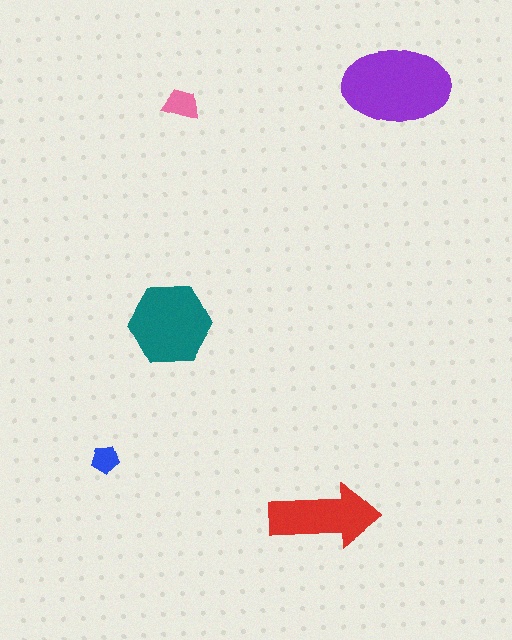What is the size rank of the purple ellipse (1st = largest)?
1st.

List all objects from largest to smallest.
The purple ellipse, the teal hexagon, the red arrow, the pink trapezoid, the blue pentagon.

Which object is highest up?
The purple ellipse is topmost.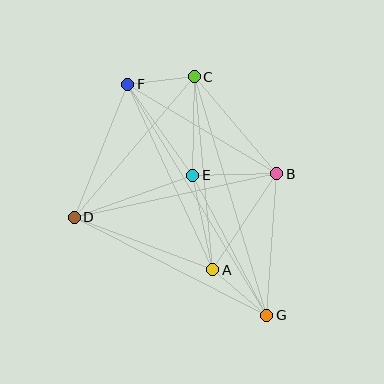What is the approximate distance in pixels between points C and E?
The distance between C and E is approximately 98 pixels.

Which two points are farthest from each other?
Points F and G are farthest from each other.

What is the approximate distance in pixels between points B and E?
The distance between B and E is approximately 84 pixels.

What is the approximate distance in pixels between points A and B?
The distance between A and B is approximately 115 pixels.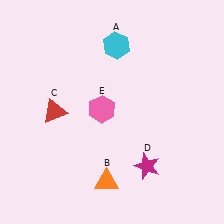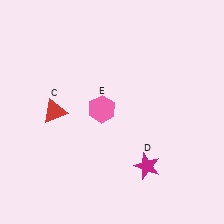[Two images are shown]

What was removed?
The cyan hexagon (A), the orange triangle (B) were removed in Image 2.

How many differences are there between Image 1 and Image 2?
There are 2 differences between the two images.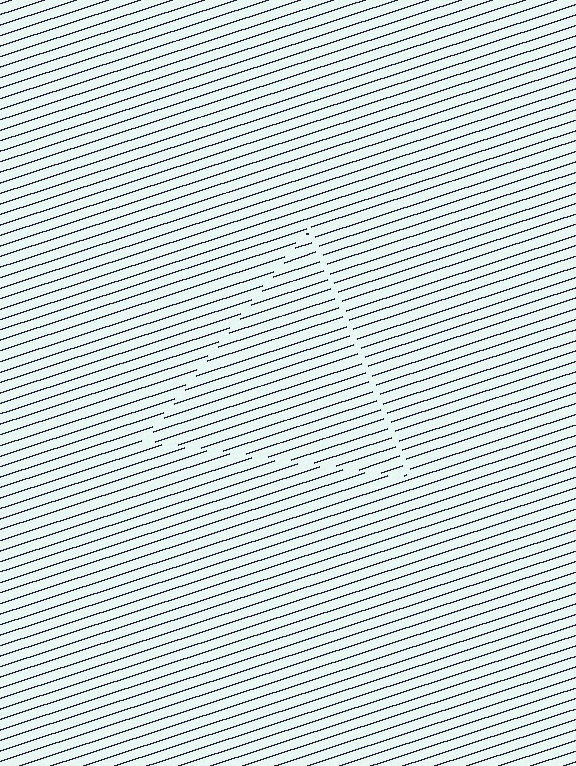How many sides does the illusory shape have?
3 sides — the line-ends trace a triangle.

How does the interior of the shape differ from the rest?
The interior of the shape contains the same grating, shifted by half a period — the contour is defined by the phase discontinuity where line-ends from the inner and outer gratings abut.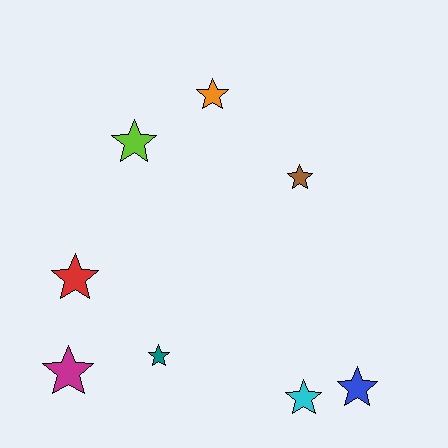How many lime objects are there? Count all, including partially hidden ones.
There is 1 lime object.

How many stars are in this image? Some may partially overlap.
There are 8 stars.